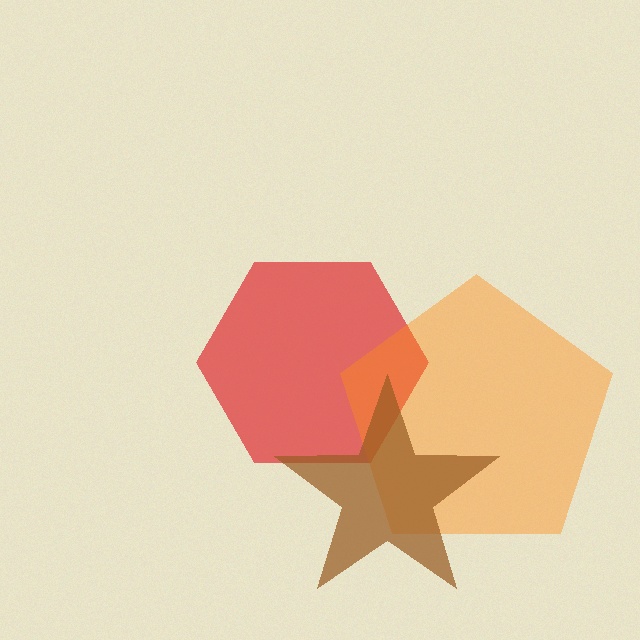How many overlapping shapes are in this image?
There are 3 overlapping shapes in the image.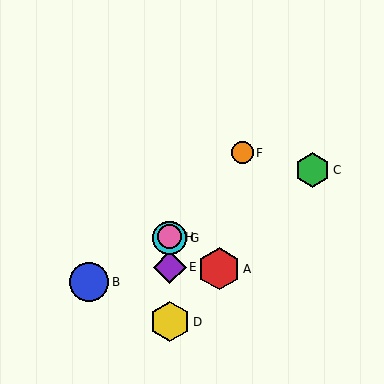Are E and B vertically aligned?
No, E is at x≈170 and B is at x≈89.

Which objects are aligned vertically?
Objects D, E, G, H are aligned vertically.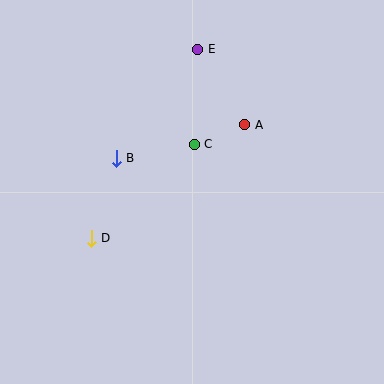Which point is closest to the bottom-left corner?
Point D is closest to the bottom-left corner.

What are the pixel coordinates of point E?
Point E is at (198, 49).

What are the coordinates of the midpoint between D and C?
The midpoint between D and C is at (143, 191).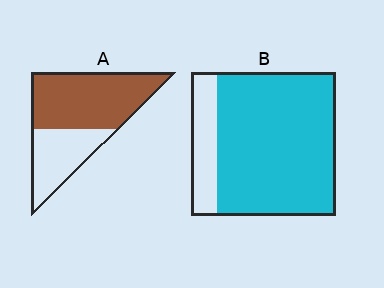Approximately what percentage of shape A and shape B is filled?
A is approximately 65% and B is approximately 80%.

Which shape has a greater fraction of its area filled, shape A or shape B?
Shape B.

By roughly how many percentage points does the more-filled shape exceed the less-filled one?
By roughly 20 percentage points (B over A).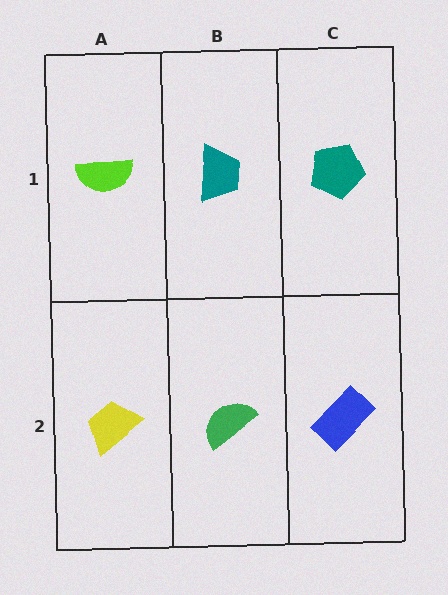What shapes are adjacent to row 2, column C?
A teal pentagon (row 1, column C), a green semicircle (row 2, column B).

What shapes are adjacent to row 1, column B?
A green semicircle (row 2, column B), a lime semicircle (row 1, column A), a teal pentagon (row 1, column C).